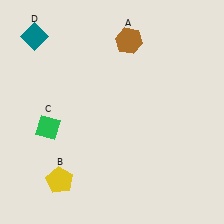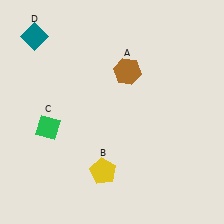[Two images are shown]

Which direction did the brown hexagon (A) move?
The brown hexagon (A) moved down.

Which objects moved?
The objects that moved are: the brown hexagon (A), the yellow pentagon (B).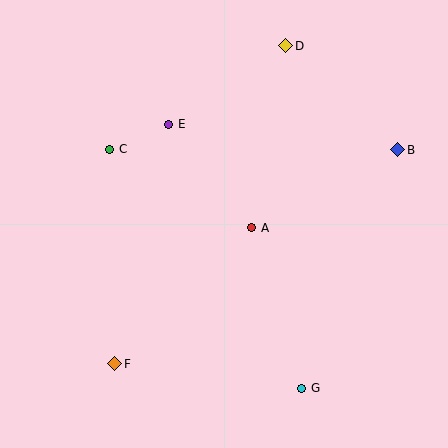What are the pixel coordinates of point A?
Point A is at (252, 228).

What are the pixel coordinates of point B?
Point B is at (398, 150).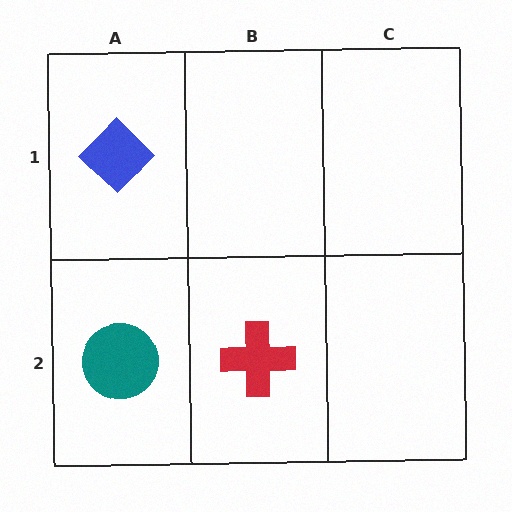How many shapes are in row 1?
1 shape.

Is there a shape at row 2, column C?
No, that cell is empty.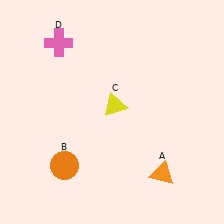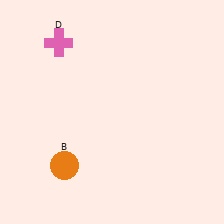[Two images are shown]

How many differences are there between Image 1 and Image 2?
There are 2 differences between the two images.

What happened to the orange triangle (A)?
The orange triangle (A) was removed in Image 2. It was in the bottom-right area of Image 1.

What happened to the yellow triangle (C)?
The yellow triangle (C) was removed in Image 2. It was in the top-right area of Image 1.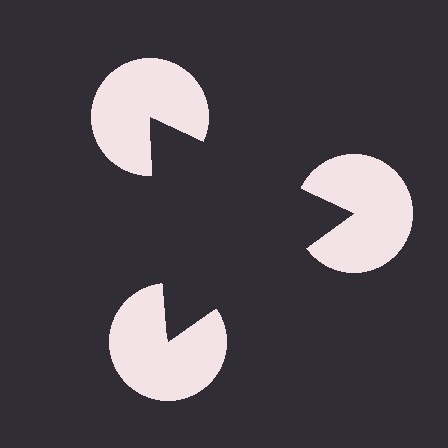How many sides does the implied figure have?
3 sides.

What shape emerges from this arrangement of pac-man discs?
An illusory triangle — its edges are inferred from the aligned wedge cuts in the pac-man discs, not physically drawn.